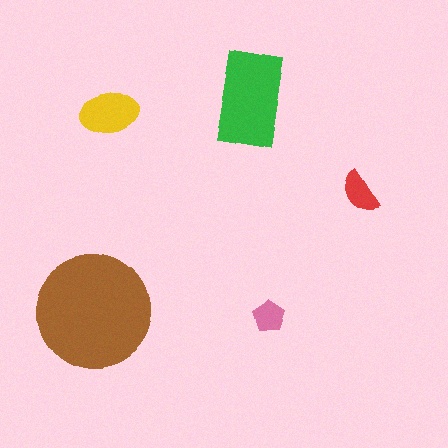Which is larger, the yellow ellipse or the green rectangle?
The green rectangle.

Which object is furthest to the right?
The red semicircle is rightmost.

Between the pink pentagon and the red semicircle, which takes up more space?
The red semicircle.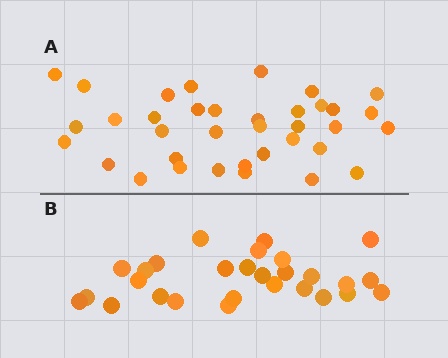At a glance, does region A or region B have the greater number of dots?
Region A (the top region) has more dots.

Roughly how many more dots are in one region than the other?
Region A has roughly 8 or so more dots than region B.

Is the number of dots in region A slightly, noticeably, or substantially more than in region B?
Region A has noticeably more, but not dramatically so. The ratio is roughly 1.3 to 1.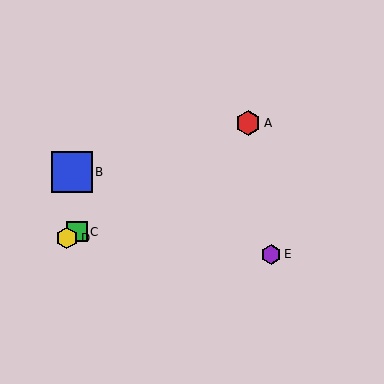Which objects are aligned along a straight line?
Objects A, C, D are aligned along a straight line.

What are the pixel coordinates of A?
Object A is at (248, 123).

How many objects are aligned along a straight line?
3 objects (A, C, D) are aligned along a straight line.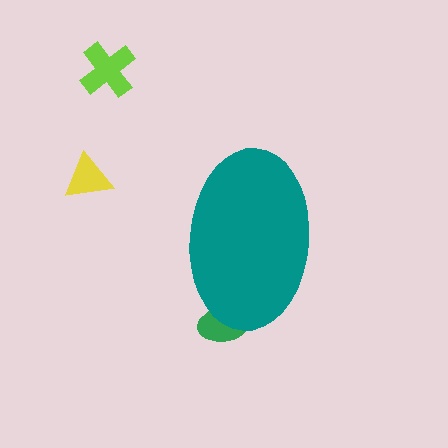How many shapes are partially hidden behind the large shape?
1 shape is partially hidden.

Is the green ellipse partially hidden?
Yes, the green ellipse is partially hidden behind the teal ellipse.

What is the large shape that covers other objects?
A teal ellipse.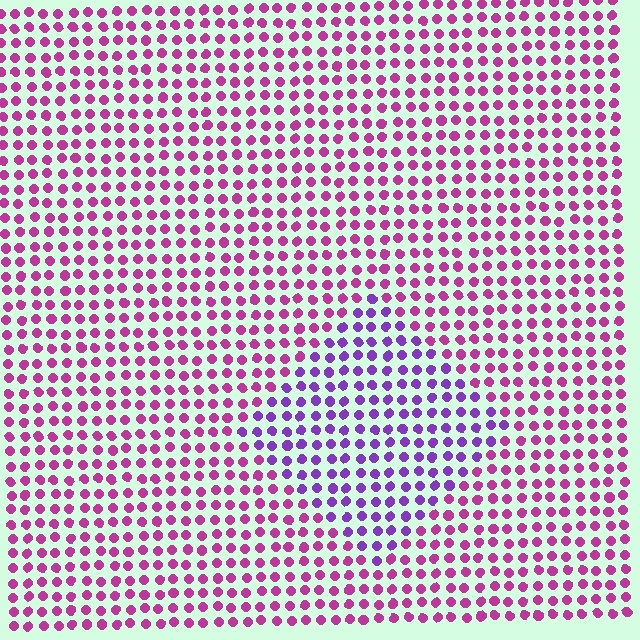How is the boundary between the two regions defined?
The boundary is defined purely by a slight shift in hue (about 40 degrees). Spacing, size, and orientation are identical on both sides.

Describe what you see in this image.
The image is filled with small magenta elements in a uniform arrangement. A diamond-shaped region is visible where the elements are tinted to a slightly different hue, forming a subtle color boundary.